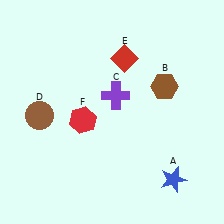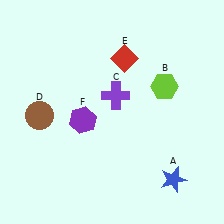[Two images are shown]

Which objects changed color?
B changed from brown to lime. F changed from red to purple.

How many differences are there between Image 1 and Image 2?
There are 2 differences between the two images.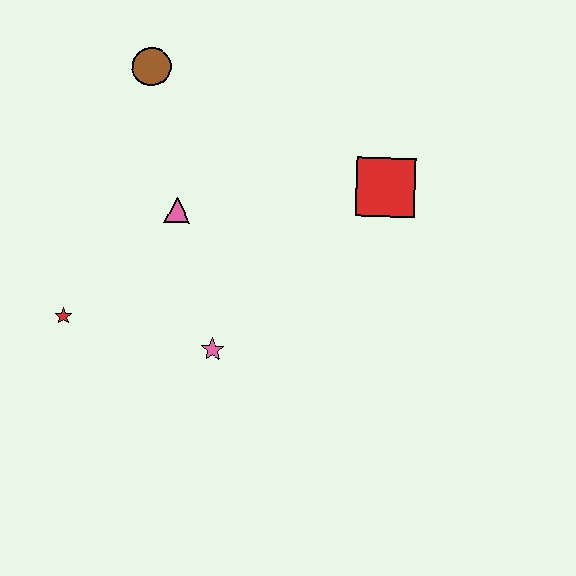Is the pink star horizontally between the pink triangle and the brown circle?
No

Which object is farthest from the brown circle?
The pink star is farthest from the brown circle.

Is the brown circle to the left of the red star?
No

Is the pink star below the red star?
Yes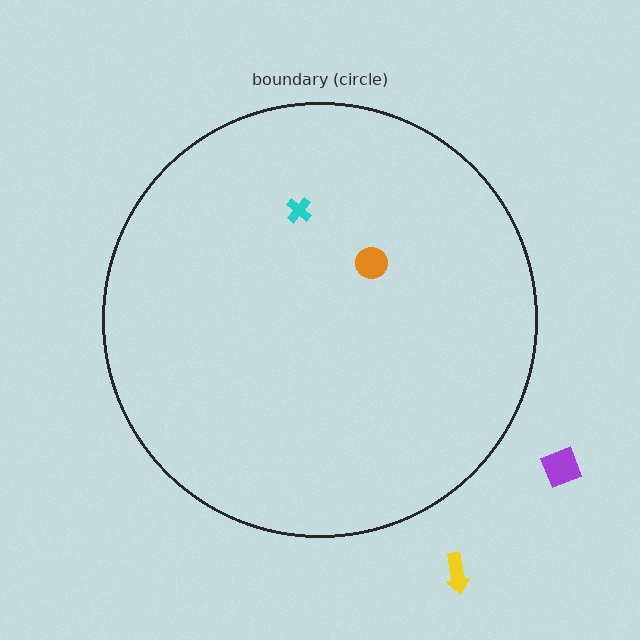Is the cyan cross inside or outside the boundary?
Inside.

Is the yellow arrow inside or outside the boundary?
Outside.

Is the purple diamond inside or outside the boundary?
Outside.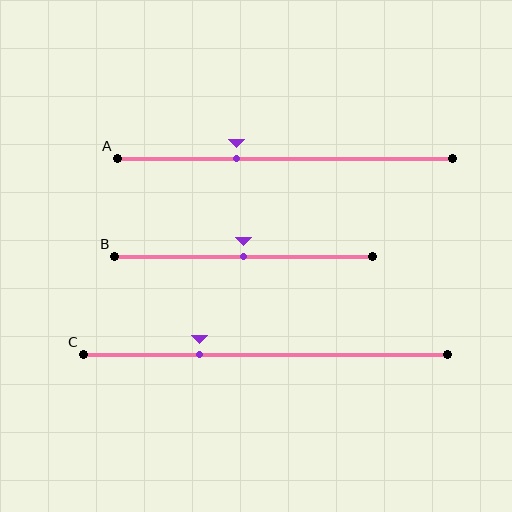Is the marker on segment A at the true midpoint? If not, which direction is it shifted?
No, the marker on segment A is shifted to the left by about 14% of the segment length.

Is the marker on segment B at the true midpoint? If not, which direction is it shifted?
Yes, the marker on segment B is at the true midpoint.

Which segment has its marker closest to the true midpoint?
Segment B has its marker closest to the true midpoint.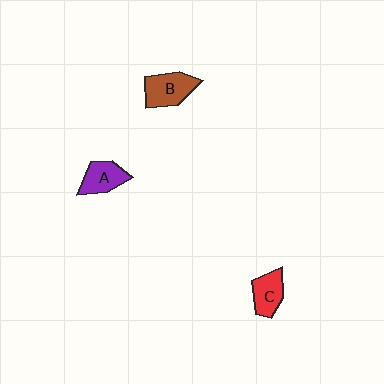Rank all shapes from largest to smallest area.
From largest to smallest: B (brown), A (purple), C (red).